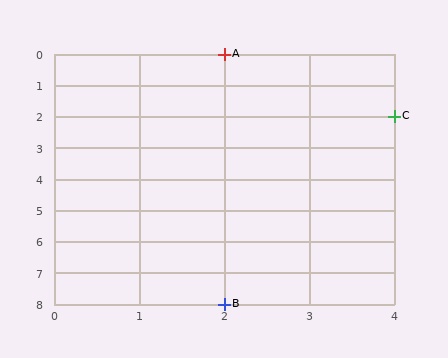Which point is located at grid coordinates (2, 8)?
Point B is at (2, 8).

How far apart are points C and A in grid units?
Points C and A are 2 columns and 2 rows apart (about 2.8 grid units diagonally).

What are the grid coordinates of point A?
Point A is at grid coordinates (2, 0).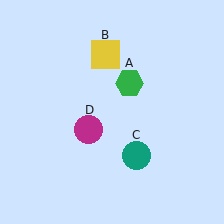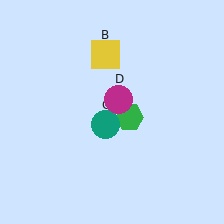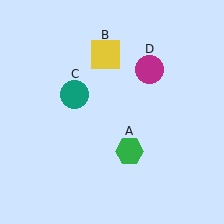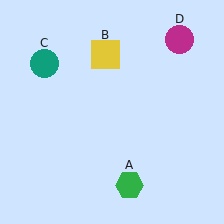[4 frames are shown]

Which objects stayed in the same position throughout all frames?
Yellow square (object B) remained stationary.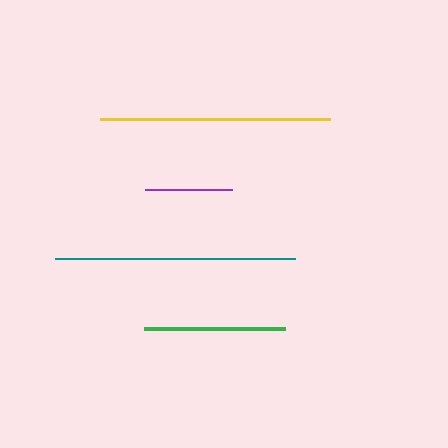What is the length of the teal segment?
The teal segment is approximately 240 pixels long.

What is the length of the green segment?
The green segment is approximately 141 pixels long.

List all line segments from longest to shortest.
From longest to shortest: teal, yellow, green, purple.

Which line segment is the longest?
The teal line is the longest at approximately 240 pixels.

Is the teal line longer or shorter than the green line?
The teal line is longer than the green line.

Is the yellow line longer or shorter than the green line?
The yellow line is longer than the green line.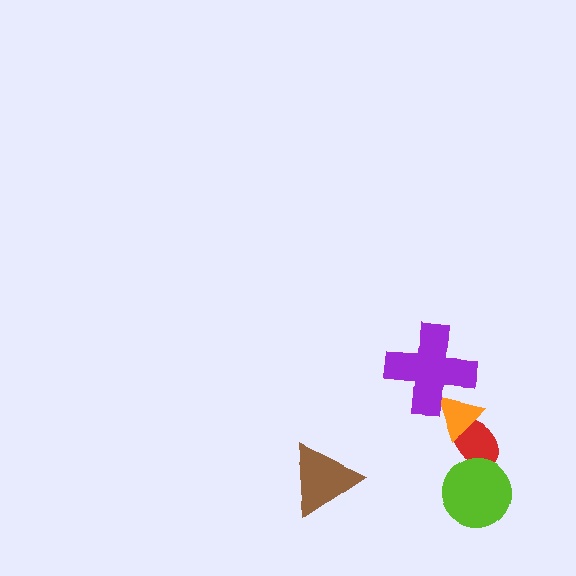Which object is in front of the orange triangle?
The purple cross is in front of the orange triangle.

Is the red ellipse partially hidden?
Yes, it is partially covered by another shape.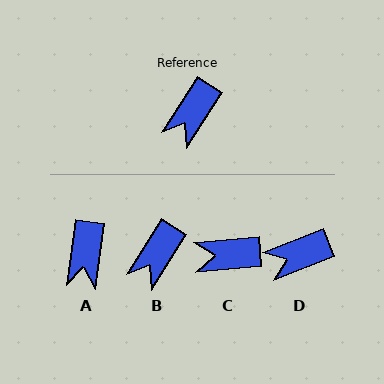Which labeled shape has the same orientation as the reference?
B.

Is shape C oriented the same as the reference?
No, it is off by about 52 degrees.